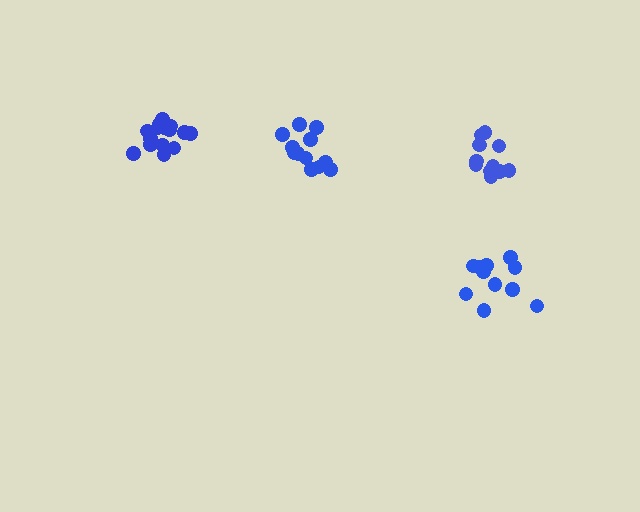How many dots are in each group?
Group 1: 11 dots, Group 2: 12 dots, Group 3: 11 dots, Group 4: 15 dots (49 total).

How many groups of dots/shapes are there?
There are 4 groups.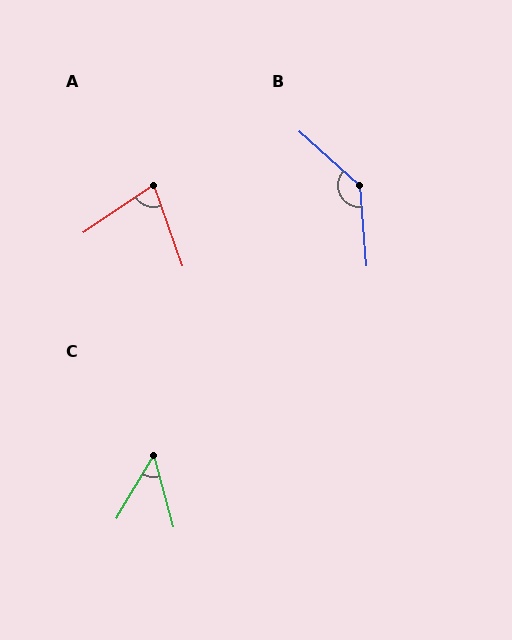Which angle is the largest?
B, at approximately 137 degrees.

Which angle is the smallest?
C, at approximately 46 degrees.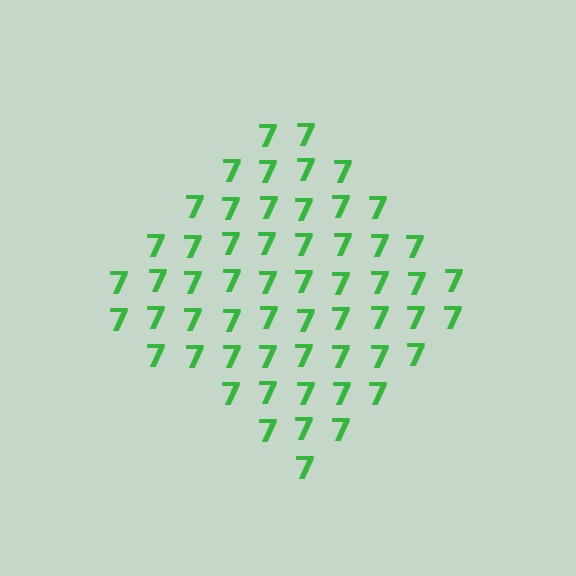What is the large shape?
The large shape is a diamond.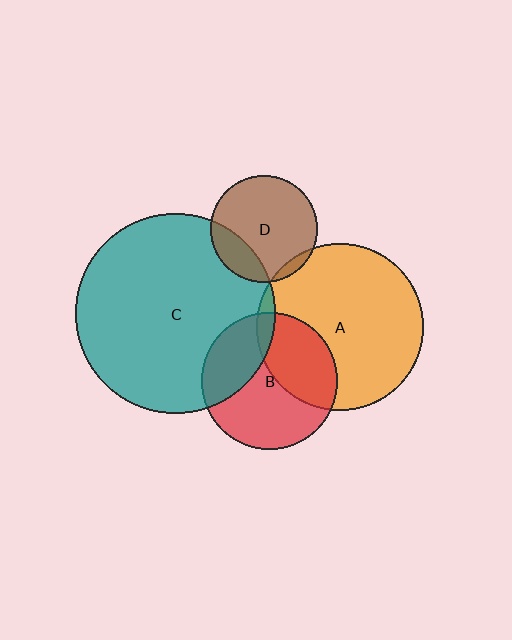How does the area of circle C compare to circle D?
Approximately 3.5 times.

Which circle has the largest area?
Circle C (teal).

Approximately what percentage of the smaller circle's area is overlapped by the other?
Approximately 35%.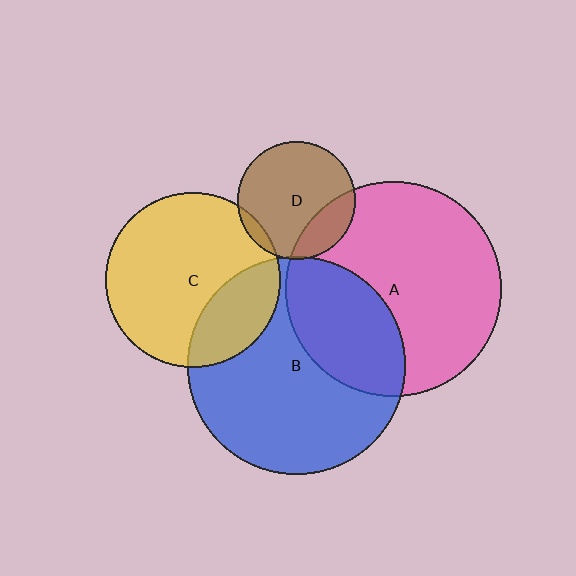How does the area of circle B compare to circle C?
Approximately 1.5 times.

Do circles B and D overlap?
Yes.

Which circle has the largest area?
Circle B (blue).